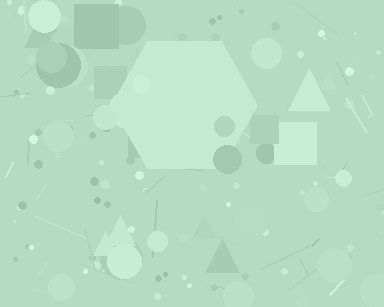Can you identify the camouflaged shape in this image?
The camouflaged shape is a hexagon.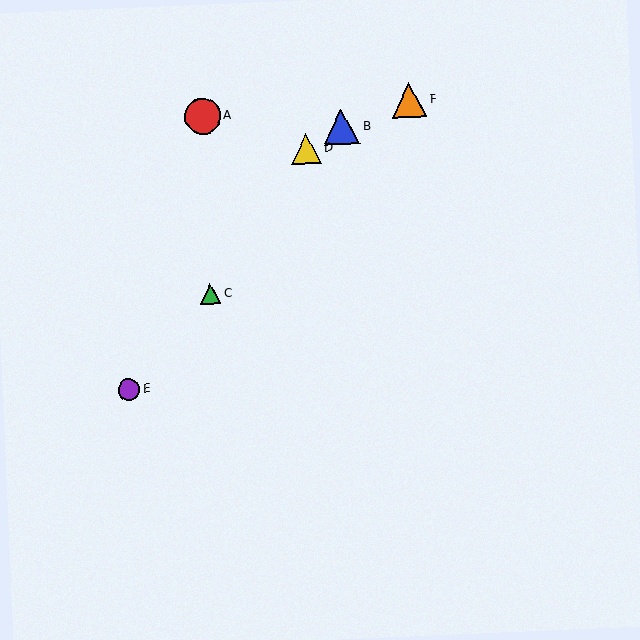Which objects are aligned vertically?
Objects A, C are aligned vertically.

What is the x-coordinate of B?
Object B is at x≈341.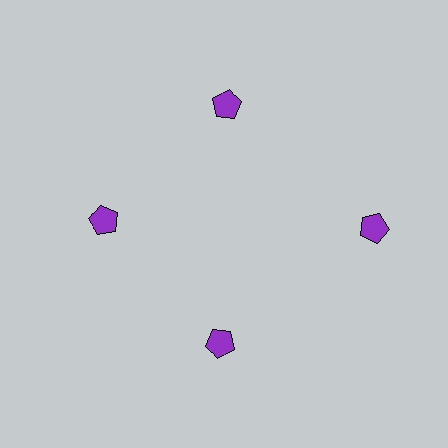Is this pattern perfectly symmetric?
No. The 4 purple pentagons are arranged in a ring, but one element near the 3 o'clock position is pushed outward from the center, breaking the 4-fold rotational symmetry.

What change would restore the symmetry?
The symmetry would be restored by moving it inward, back onto the ring so that all 4 pentagons sit at equal angles and equal distance from the center.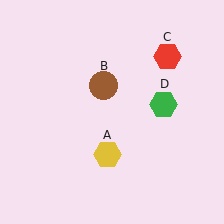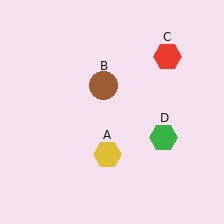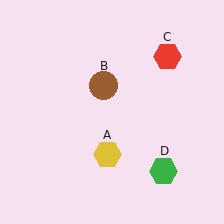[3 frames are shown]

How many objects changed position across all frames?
1 object changed position: green hexagon (object D).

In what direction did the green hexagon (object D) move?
The green hexagon (object D) moved down.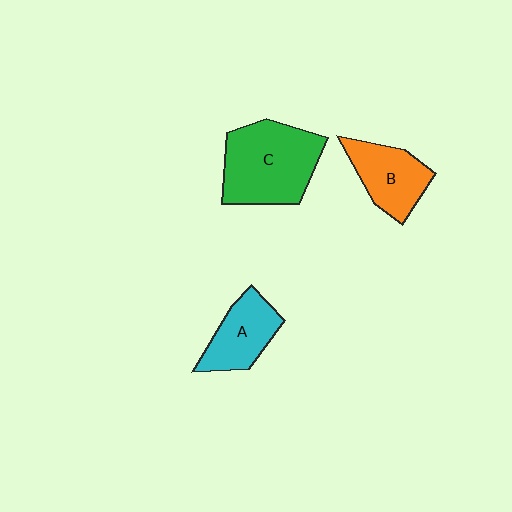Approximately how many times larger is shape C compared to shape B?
Approximately 1.6 times.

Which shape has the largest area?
Shape C (green).